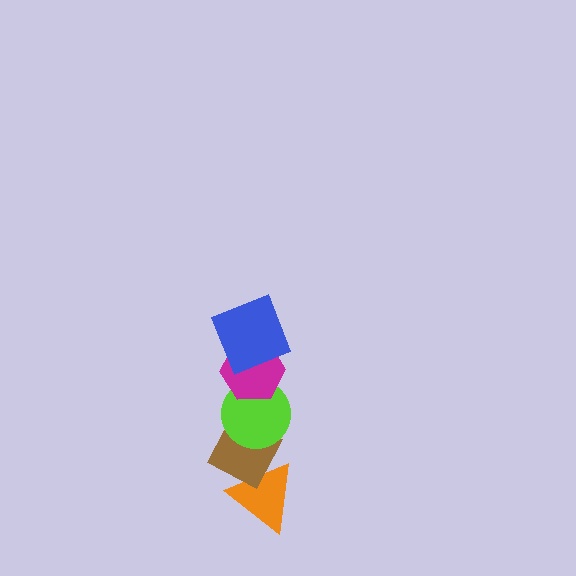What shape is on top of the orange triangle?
The brown diamond is on top of the orange triangle.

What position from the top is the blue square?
The blue square is 1st from the top.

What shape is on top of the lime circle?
The magenta hexagon is on top of the lime circle.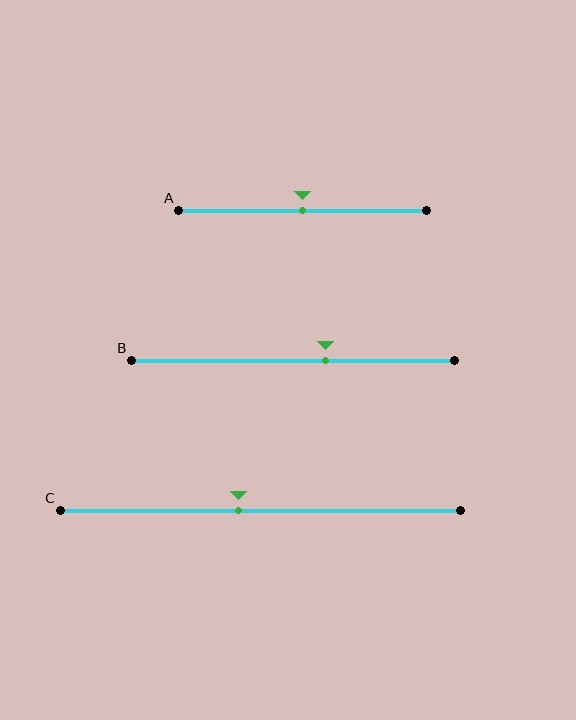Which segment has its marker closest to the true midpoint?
Segment A has its marker closest to the true midpoint.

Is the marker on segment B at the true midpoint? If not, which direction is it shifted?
No, the marker on segment B is shifted to the right by about 10% of the segment length.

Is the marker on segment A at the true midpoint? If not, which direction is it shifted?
Yes, the marker on segment A is at the true midpoint.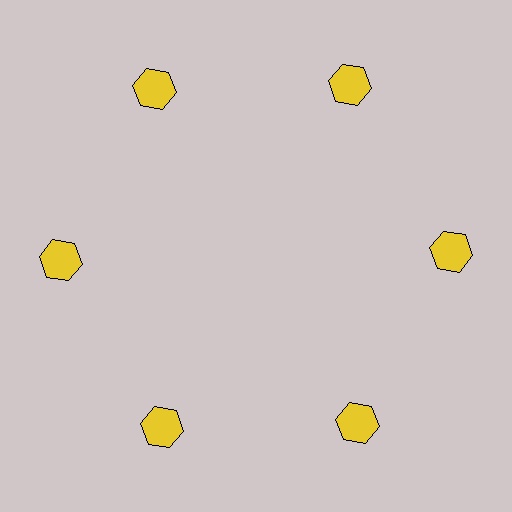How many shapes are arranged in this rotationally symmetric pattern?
There are 6 shapes, arranged in 6 groups of 1.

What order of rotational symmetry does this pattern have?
This pattern has 6-fold rotational symmetry.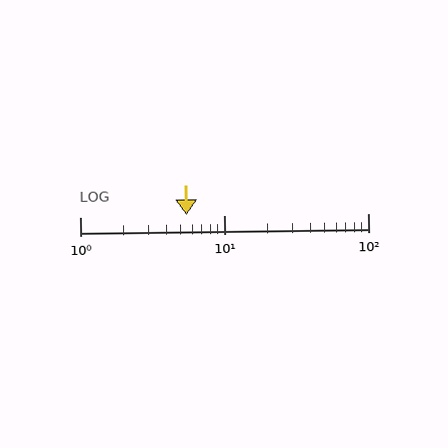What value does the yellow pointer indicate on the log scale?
The pointer indicates approximately 5.5.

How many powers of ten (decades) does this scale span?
The scale spans 2 decades, from 1 to 100.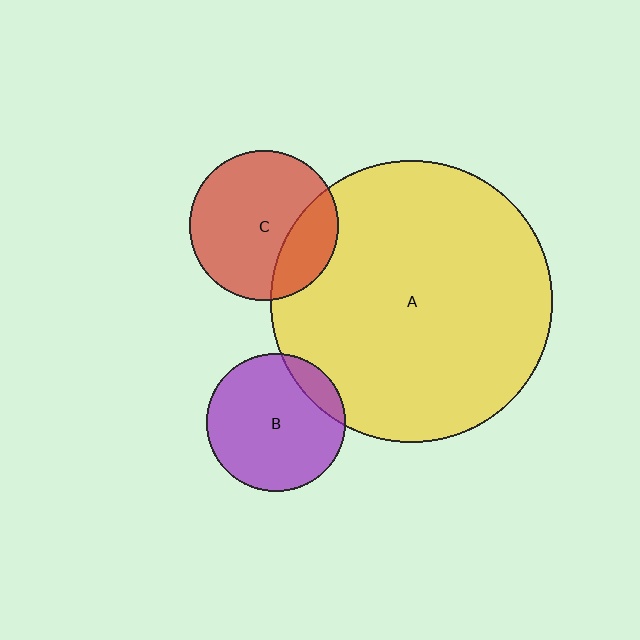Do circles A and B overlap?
Yes.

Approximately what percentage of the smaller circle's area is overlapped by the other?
Approximately 10%.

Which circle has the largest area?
Circle A (yellow).